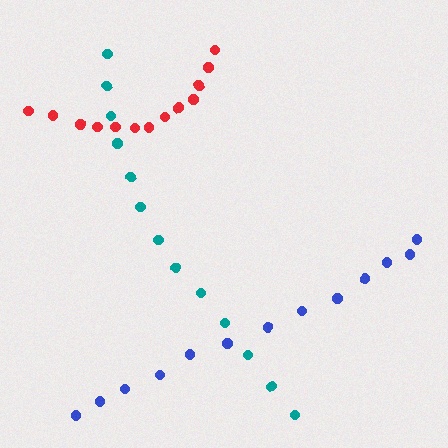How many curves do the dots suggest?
There are 3 distinct paths.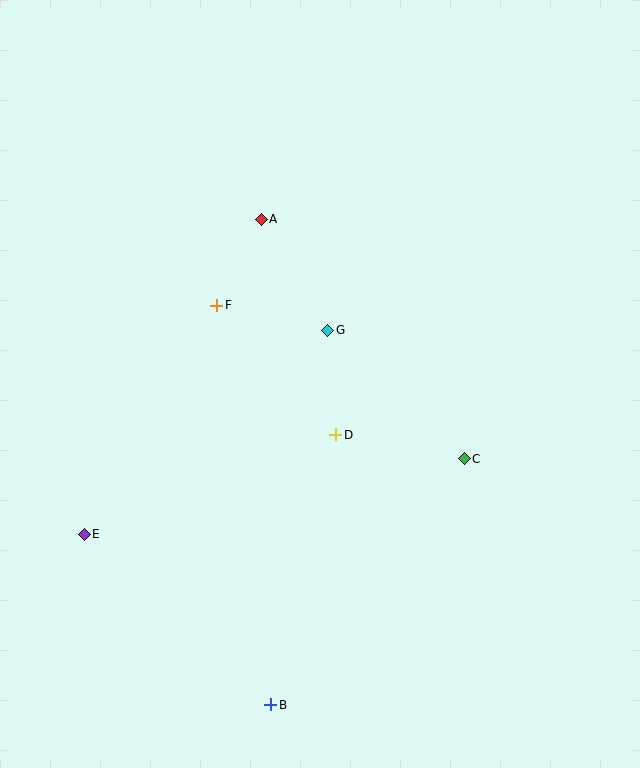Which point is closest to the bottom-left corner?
Point E is closest to the bottom-left corner.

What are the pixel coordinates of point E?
Point E is at (84, 534).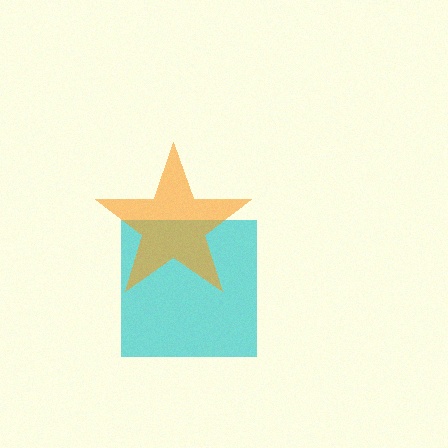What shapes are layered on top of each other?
The layered shapes are: a cyan square, an orange star.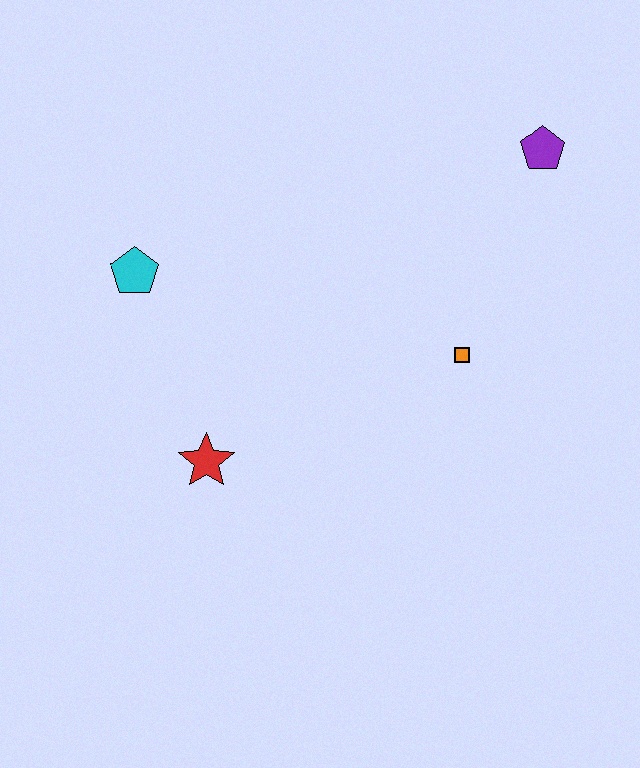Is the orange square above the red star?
Yes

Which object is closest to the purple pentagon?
The orange square is closest to the purple pentagon.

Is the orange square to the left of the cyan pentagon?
No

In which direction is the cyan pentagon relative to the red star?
The cyan pentagon is above the red star.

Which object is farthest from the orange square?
The cyan pentagon is farthest from the orange square.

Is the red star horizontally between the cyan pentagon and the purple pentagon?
Yes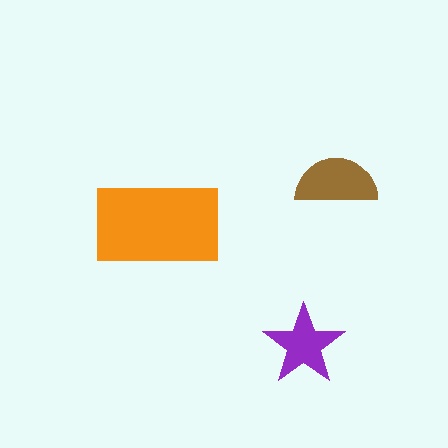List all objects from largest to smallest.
The orange rectangle, the brown semicircle, the purple star.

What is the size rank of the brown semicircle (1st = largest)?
2nd.